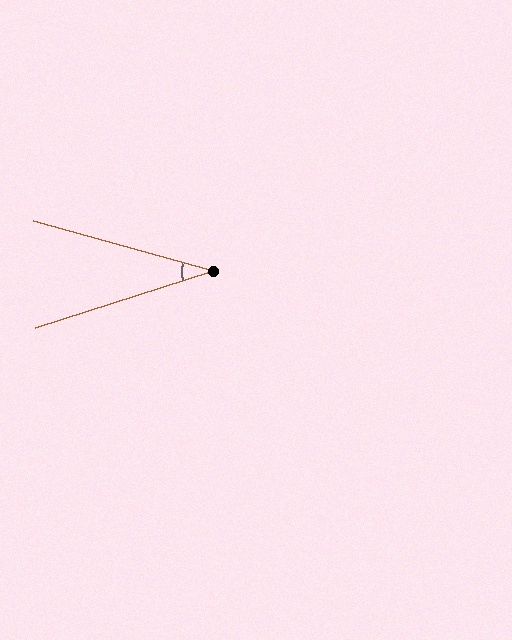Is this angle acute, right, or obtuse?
It is acute.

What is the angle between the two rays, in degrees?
Approximately 33 degrees.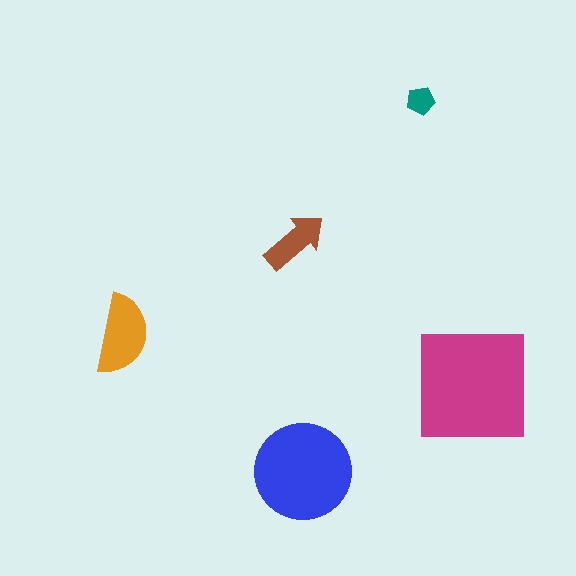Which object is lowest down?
The blue circle is bottommost.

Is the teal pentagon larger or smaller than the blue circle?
Smaller.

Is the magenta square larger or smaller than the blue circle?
Larger.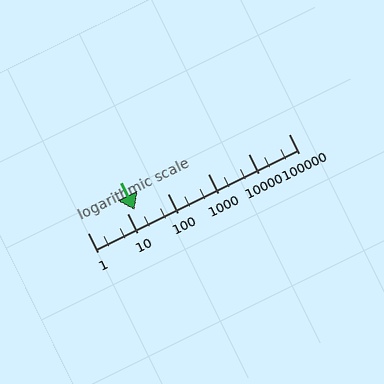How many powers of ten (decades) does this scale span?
The scale spans 5 decades, from 1 to 100000.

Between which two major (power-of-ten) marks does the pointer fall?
The pointer is between 10 and 100.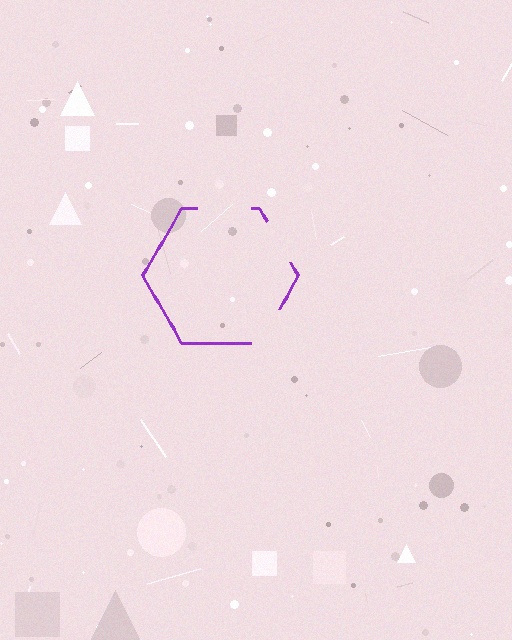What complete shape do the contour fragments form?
The contour fragments form a hexagon.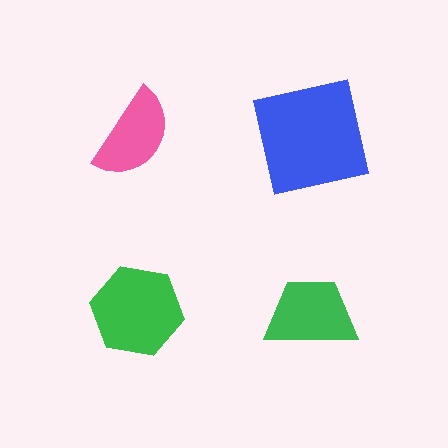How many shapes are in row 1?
2 shapes.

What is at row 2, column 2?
A green trapezoid.